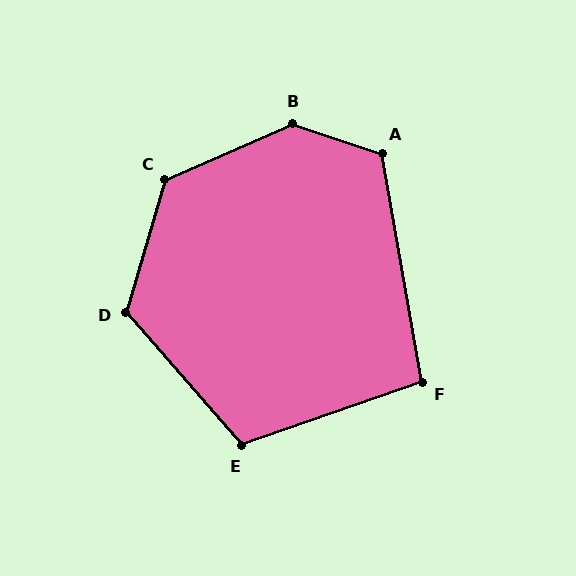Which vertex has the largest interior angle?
B, at approximately 138 degrees.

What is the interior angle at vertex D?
Approximately 123 degrees (obtuse).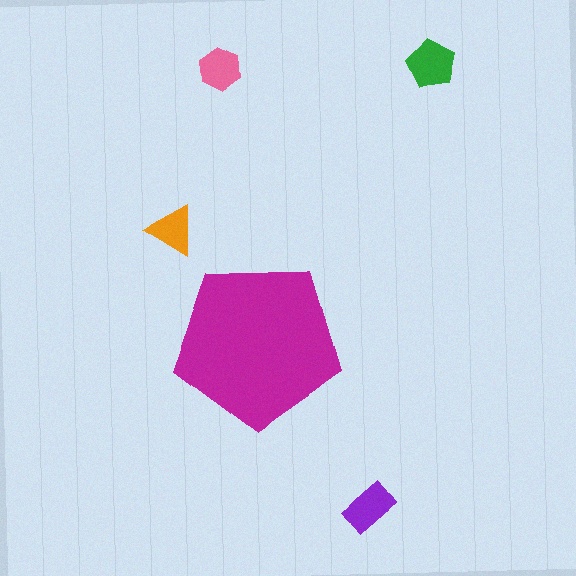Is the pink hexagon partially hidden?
No, the pink hexagon is fully visible.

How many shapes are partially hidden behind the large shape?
0 shapes are partially hidden.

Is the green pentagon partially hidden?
No, the green pentagon is fully visible.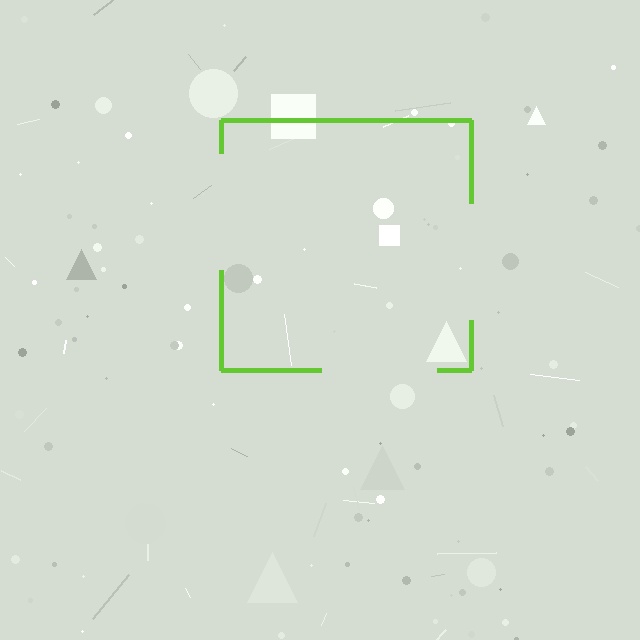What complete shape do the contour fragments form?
The contour fragments form a square.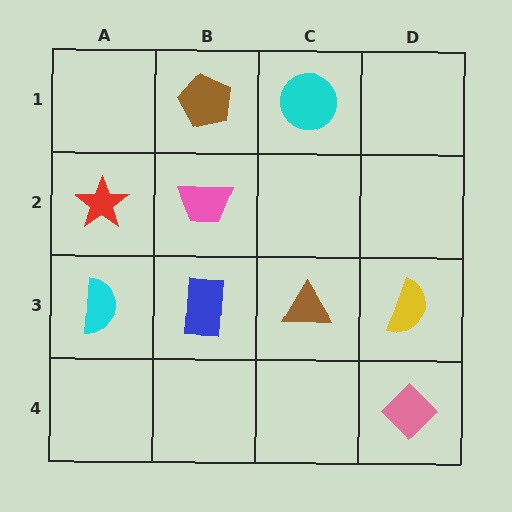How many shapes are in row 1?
2 shapes.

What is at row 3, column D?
A yellow semicircle.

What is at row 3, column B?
A blue rectangle.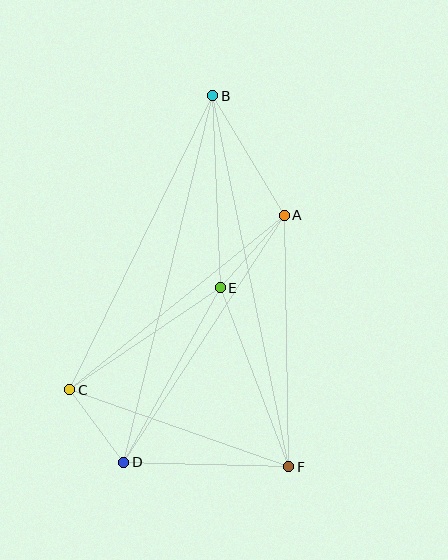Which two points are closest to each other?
Points C and D are closest to each other.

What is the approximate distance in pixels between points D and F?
The distance between D and F is approximately 165 pixels.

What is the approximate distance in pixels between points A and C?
The distance between A and C is approximately 276 pixels.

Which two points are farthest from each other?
Points B and F are farthest from each other.